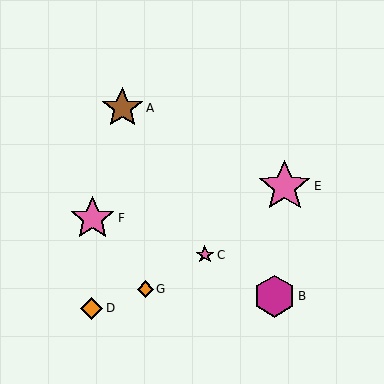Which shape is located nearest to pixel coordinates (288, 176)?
The pink star (labeled E) at (285, 186) is nearest to that location.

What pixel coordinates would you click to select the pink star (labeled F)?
Click at (93, 218) to select the pink star F.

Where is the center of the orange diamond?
The center of the orange diamond is at (145, 289).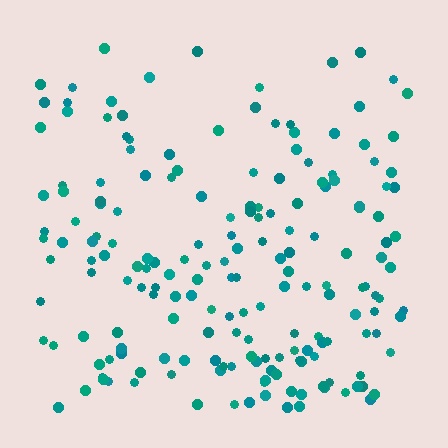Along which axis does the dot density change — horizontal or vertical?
Vertical.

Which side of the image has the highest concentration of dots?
The bottom.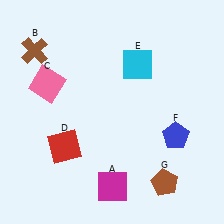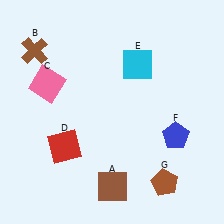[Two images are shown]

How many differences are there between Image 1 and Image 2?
There is 1 difference between the two images.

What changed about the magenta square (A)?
In Image 1, A is magenta. In Image 2, it changed to brown.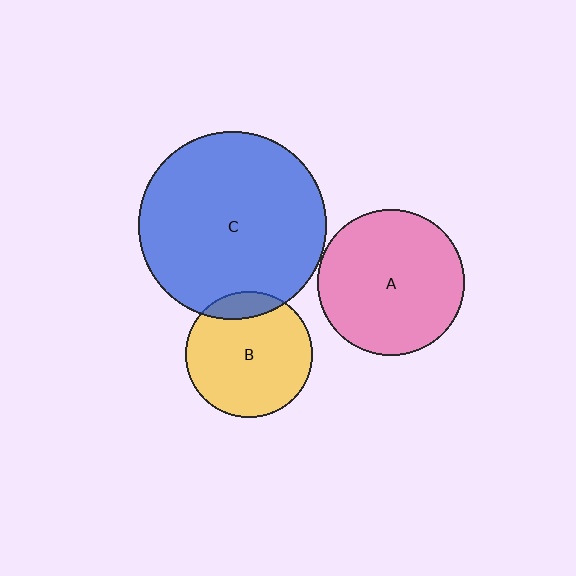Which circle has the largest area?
Circle C (blue).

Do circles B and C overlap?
Yes.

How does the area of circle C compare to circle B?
Approximately 2.2 times.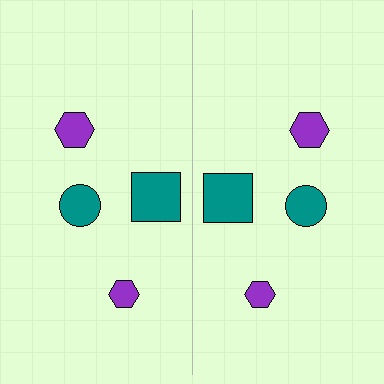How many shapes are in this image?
There are 8 shapes in this image.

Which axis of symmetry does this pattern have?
The pattern has a vertical axis of symmetry running through the center of the image.